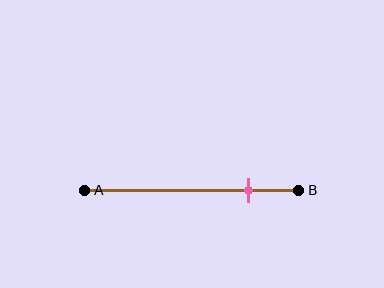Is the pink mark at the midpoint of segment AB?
No, the mark is at about 75% from A, not at the 50% midpoint.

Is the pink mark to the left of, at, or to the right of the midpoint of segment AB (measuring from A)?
The pink mark is to the right of the midpoint of segment AB.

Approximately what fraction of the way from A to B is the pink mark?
The pink mark is approximately 75% of the way from A to B.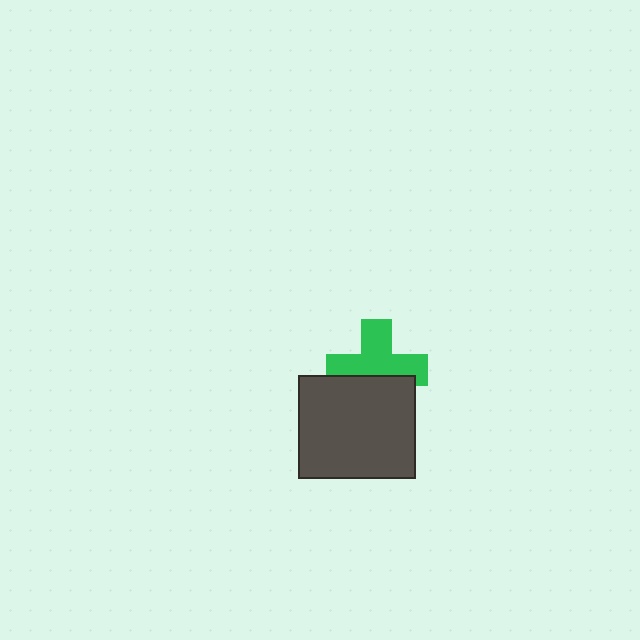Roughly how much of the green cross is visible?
About half of it is visible (roughly 63%).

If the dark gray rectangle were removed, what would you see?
You would see the complete green cross.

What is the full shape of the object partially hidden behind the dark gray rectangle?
The partially hidden object is a green cross.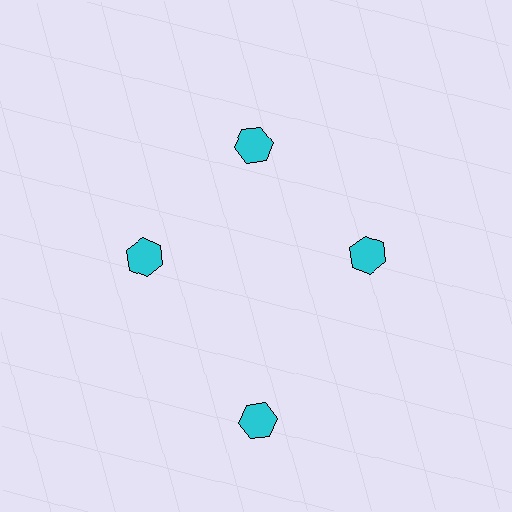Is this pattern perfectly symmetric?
No. The 4 cyan hexagons are arranged in a ring, but one element near the 6 o'clock position is pushed outward from the center, breaking the 4-fold rotational symmetry.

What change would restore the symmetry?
The symmetry would be restored by moving it inward, back onto the ring so that all 4 hexagons sit at equal angles and equal distance from the center.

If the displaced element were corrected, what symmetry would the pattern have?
It would have 4-fold rotational symmetry — the pattern would map onto itself every 90 degrees.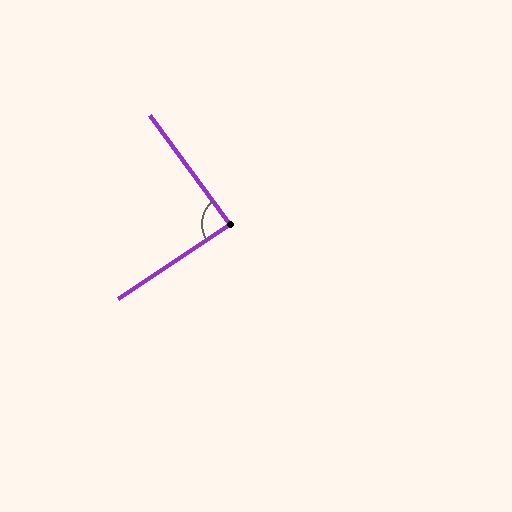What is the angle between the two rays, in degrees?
Approximately 87 degrees.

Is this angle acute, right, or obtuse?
It is approximately a right angle.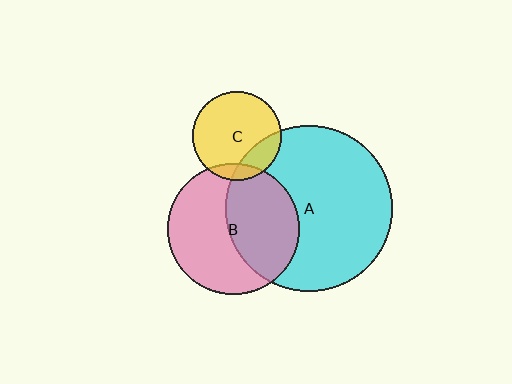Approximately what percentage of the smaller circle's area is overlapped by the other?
Approximately 45%.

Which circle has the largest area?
Circle A (cyan).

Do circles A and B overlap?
Yes.